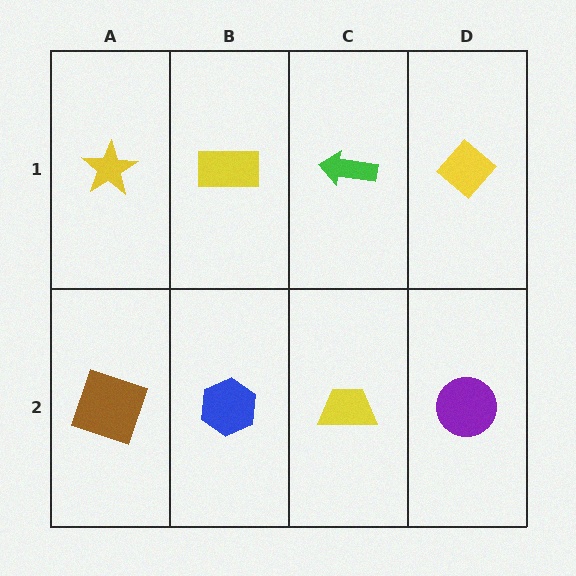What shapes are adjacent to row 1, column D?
A purple circle (row 2, column D), a green arrow (row 1, column C).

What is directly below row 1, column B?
A blue hexagon.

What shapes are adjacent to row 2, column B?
A yellow rectangle (row 1, column B), a brown square (row 2, column A), a yellow trapezoid (row 2, column C).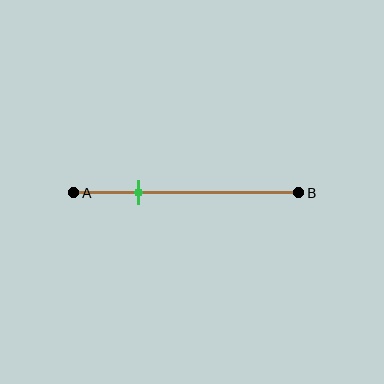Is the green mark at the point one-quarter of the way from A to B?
No, the mark is at about 30% from A, not at the 25% one-quarter point.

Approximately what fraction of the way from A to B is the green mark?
The green mark is approximately 30% of the way from A to B.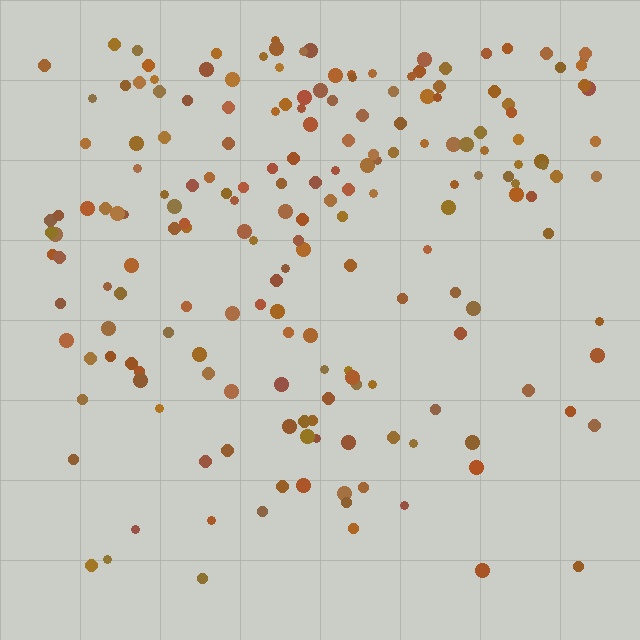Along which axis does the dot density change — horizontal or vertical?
Vertical.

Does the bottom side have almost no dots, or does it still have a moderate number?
Still a moderate number, just noticeably fewer than the top.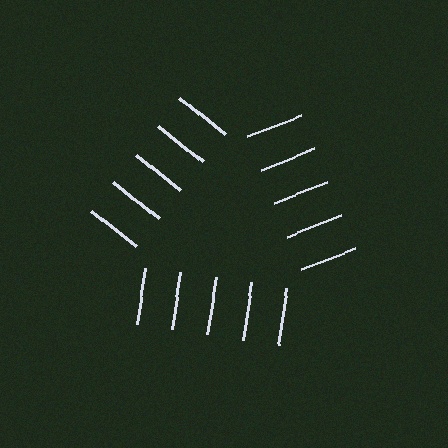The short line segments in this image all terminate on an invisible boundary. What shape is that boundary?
An illusory triangle — the line segments terminate on its edges but no continuous stroke is drawn.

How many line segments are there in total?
15 — 5 along each of the 3 edges.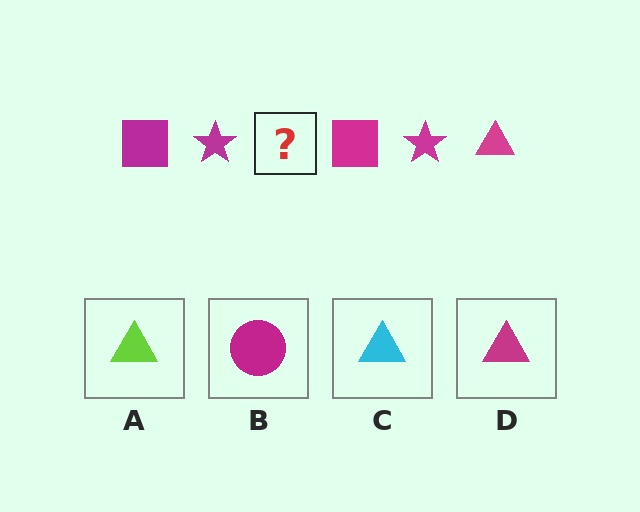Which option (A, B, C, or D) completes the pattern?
D.